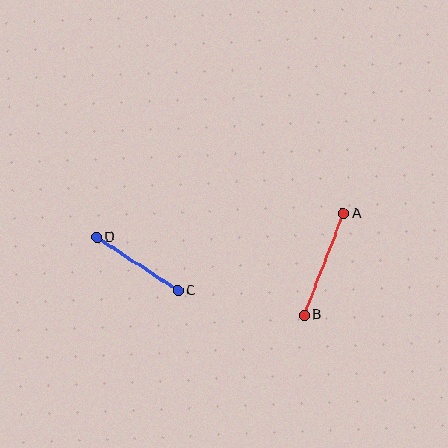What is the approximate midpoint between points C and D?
The midpoint is at approximately (137, 264) pixels.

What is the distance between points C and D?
The distance is approximately 97 pixels.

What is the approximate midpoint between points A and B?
The midpoint is at approximately (324, 264) pixels.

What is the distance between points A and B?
The distance is approximately 109 pixels.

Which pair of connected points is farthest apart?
Points A and B are farthest apart.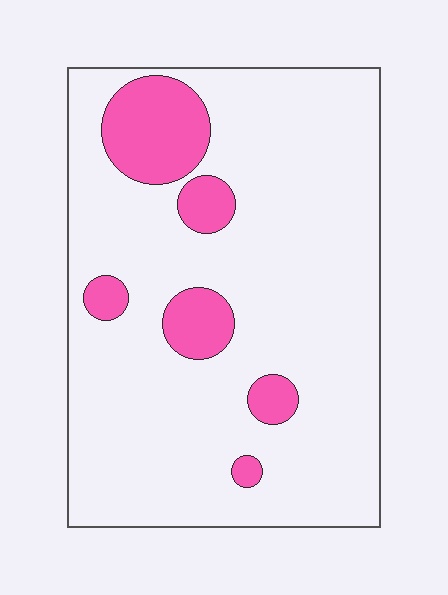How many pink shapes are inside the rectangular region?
6.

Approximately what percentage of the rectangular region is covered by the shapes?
Approximately 15%.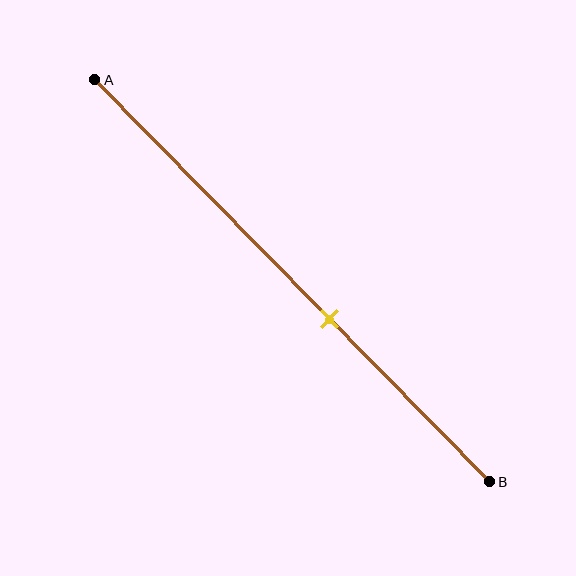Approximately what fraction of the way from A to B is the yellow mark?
The yellow mark is approximately 60% of the way from A to B.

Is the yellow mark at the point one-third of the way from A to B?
No, the mark is at about 60% from A, not at the 33% one-third point.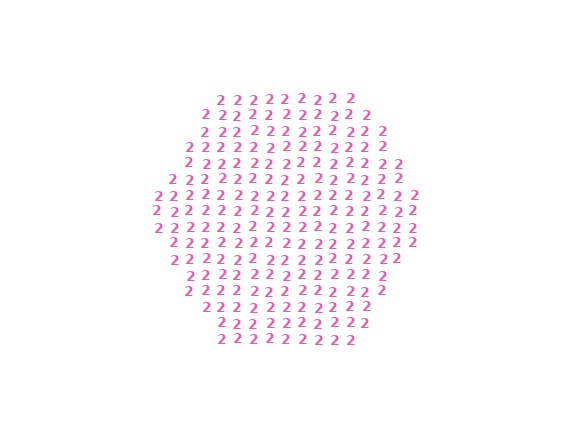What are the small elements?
The small elements are digit 2's.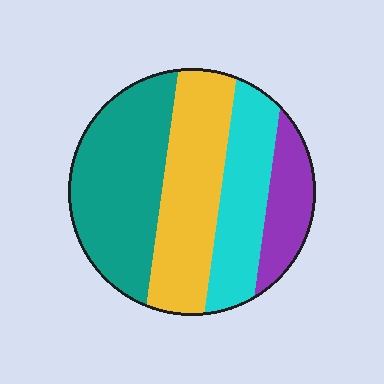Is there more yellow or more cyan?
Yellow.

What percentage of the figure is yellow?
Yellow takes up between a quarter and a half of the figure.